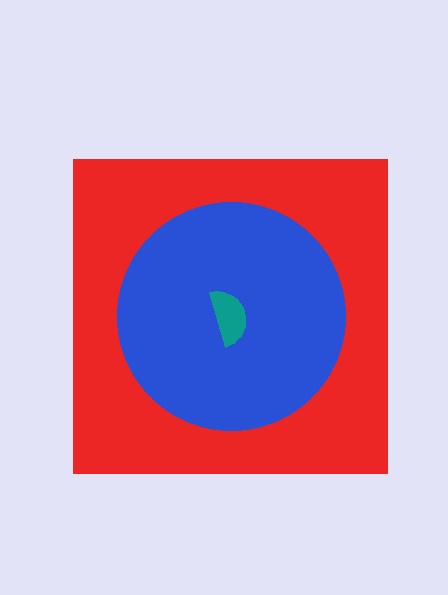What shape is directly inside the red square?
The blue circle.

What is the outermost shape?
The red square.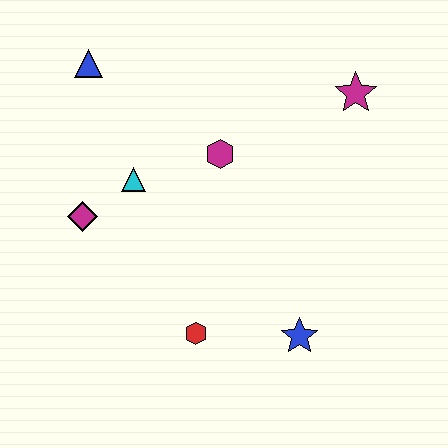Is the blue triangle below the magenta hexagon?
No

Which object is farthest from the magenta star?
The magenta diamond is farthest from the magenta star.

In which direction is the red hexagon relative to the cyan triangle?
The red hexagon is below the cyan triangle.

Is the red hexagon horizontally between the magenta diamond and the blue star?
Yes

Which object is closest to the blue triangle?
The cyan triangle is closest to the blue triangle.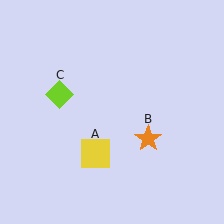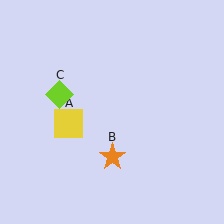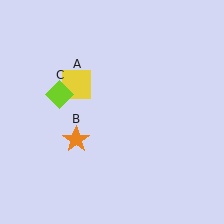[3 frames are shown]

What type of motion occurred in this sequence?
The yellow square (object A), orange star (object B) rotated clockwise around the center of the scene.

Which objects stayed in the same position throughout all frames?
Lime diamond (object C) remained stationary.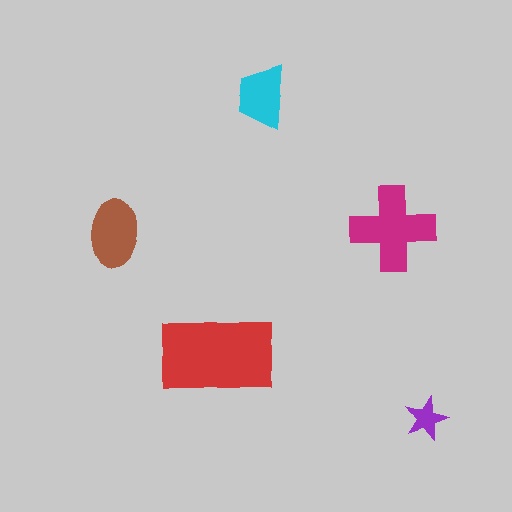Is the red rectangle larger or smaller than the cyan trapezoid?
Larger.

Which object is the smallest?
The purple star.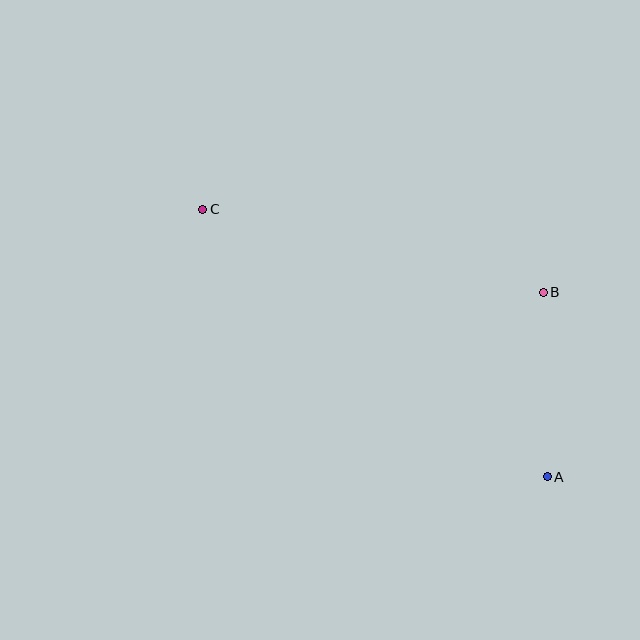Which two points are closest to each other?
Points A and B are closest to each other.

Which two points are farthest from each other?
Points A and C are farthest from each other.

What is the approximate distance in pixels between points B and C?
The distance between B and C is approximately 350 pixels.